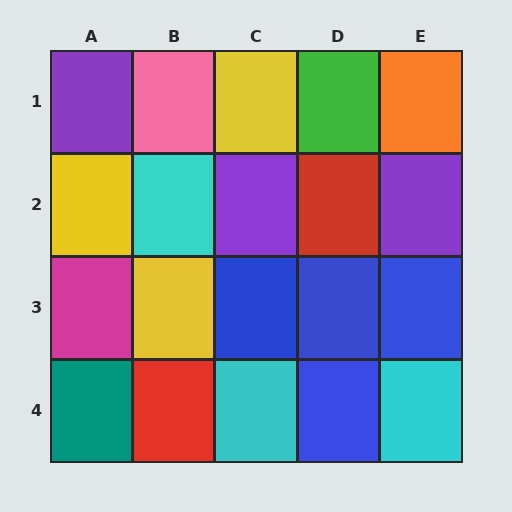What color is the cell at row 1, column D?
Green.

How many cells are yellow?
3 cells are yellow.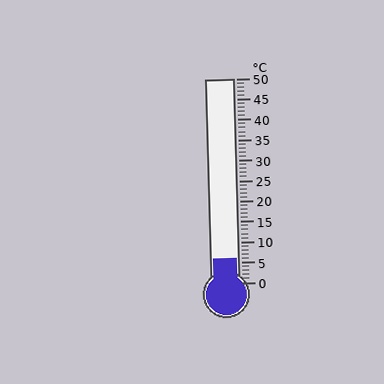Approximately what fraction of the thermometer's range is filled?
The thermometer is filled to approximately 10% of its range.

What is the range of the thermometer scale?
The thermometer scale ranges from 0°C to 50°C.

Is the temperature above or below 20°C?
The temperature is below 20°C.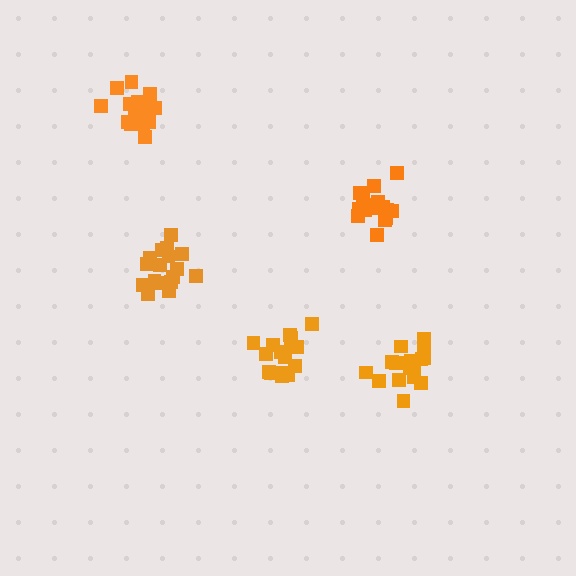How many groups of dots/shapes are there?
There are 5 groups.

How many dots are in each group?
Group 1: 17 dots, Group 2: 18 dots, Group 3: 17 dots, Group 4: 17 dots, Group 5: 17 dots (86 total).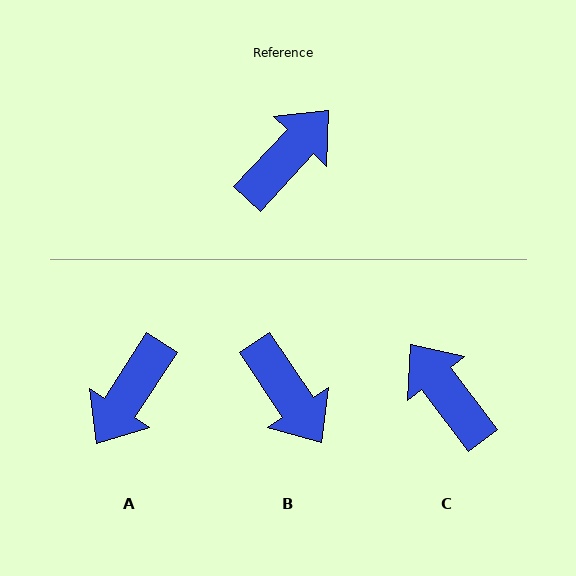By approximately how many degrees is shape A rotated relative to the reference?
Approximately 170 degrees clockwise.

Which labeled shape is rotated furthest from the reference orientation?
A, about 170 degrees away.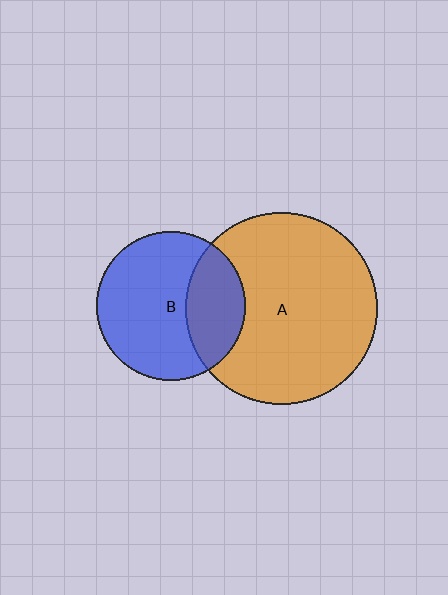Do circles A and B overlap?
Yes.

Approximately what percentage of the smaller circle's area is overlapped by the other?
Approximately 30%.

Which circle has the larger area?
Circle A (orange).